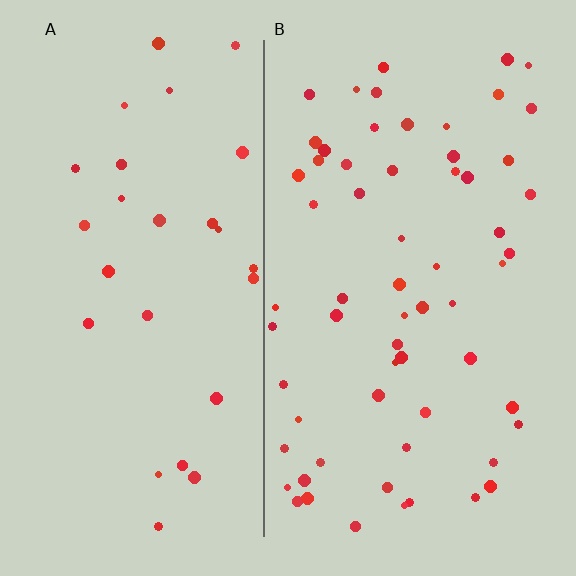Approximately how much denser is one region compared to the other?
Approximately 2.3× — region B over region A.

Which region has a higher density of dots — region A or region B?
B (the right).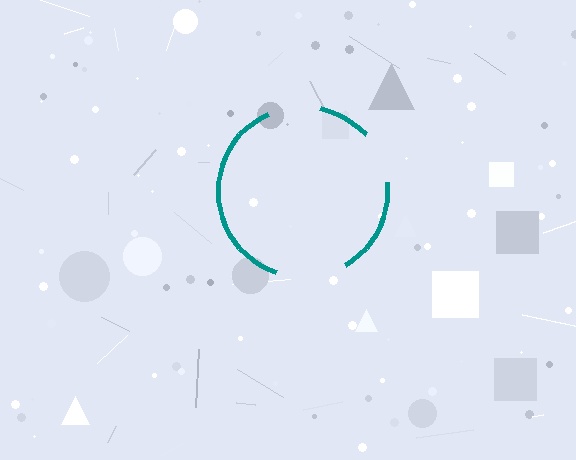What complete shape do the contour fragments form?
The contour fragments form a circle.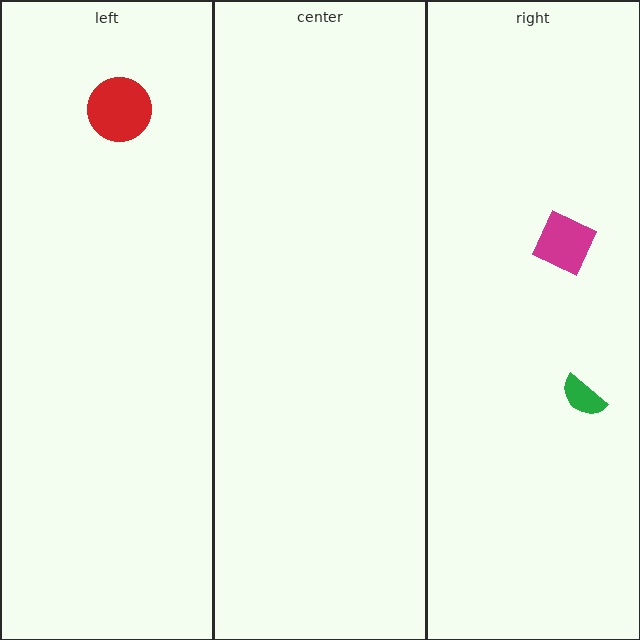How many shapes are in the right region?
2.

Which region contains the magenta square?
The right region.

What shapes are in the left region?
The red circle.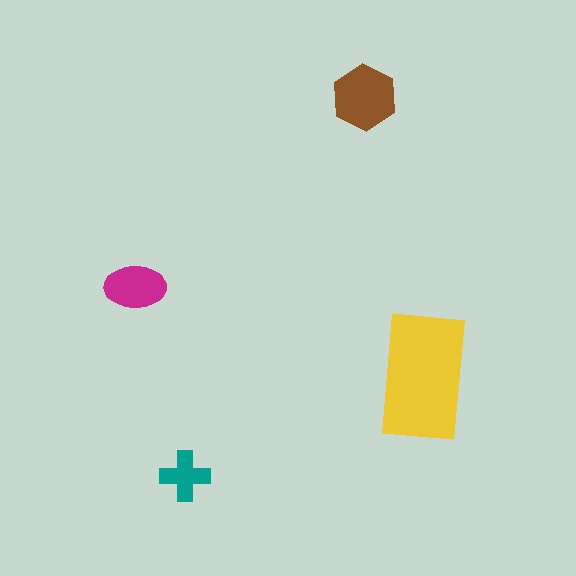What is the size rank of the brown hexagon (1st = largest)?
2nd.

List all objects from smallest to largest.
The teal cross, the magenta ellipse, the brown hexagon, the yellow rectangle.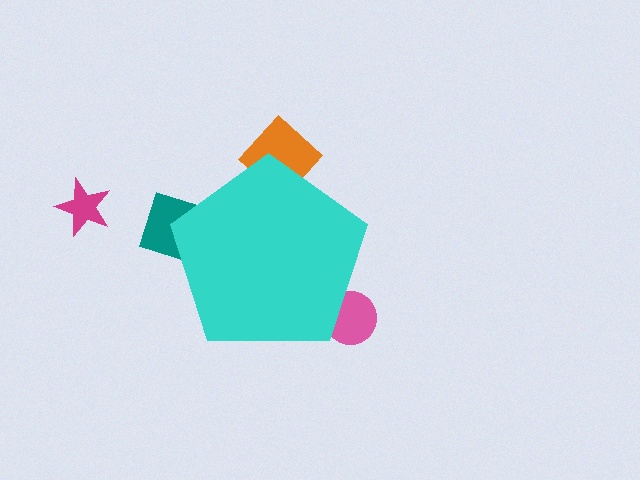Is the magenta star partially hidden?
No, the magenta star is fully visible.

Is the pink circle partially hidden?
Yes, the pink circle is partially hidden behind the cyan pentagon.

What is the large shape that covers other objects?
A cyan pentagon.